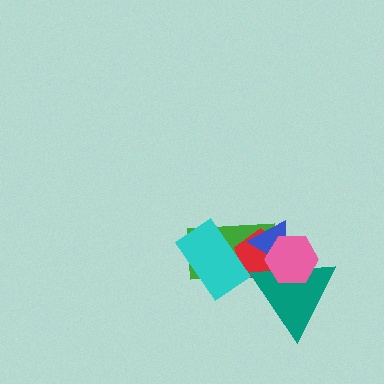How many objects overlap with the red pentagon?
5 objects overlap with the red pentagon.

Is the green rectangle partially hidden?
Yes, it is partially covered by another shape.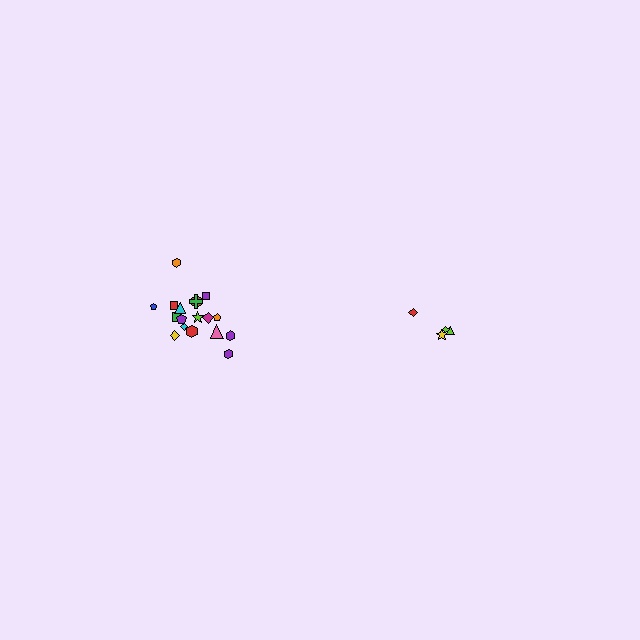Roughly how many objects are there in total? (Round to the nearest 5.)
Roughly 20 objects in total.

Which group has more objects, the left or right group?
The left group.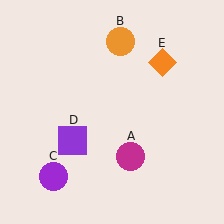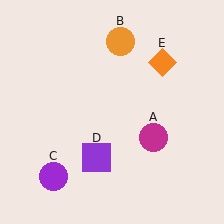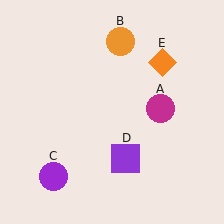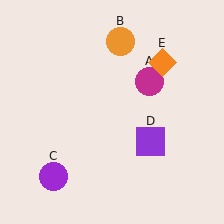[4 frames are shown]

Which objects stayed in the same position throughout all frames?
Orange circle (object B) and purple circle (object C) and orange diamond (object E) remained stationary.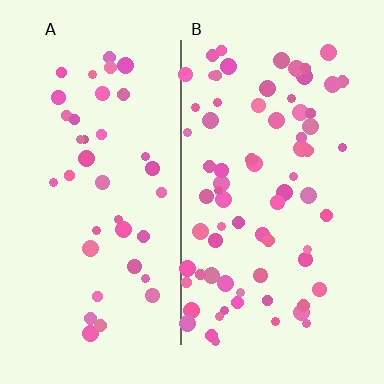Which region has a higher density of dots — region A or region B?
B (the right).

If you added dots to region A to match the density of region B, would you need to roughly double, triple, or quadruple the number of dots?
Approximately double.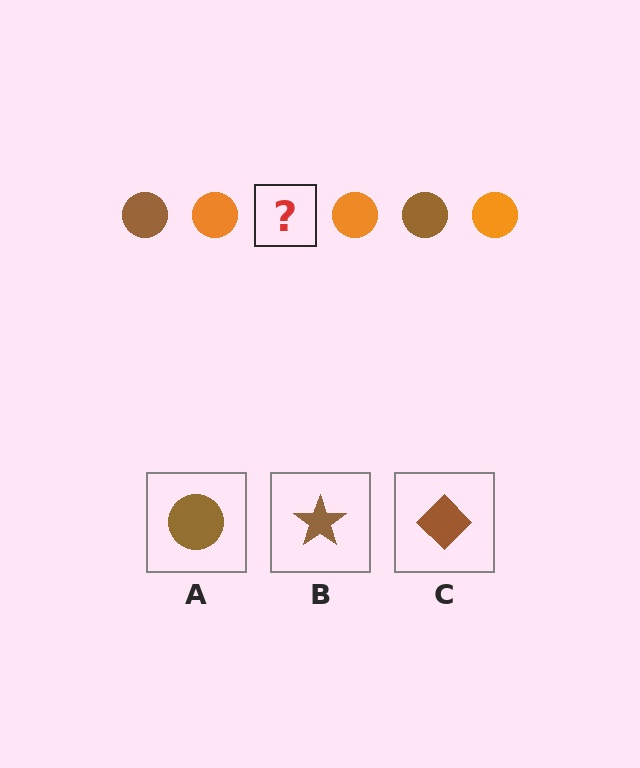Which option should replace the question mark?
Option A.